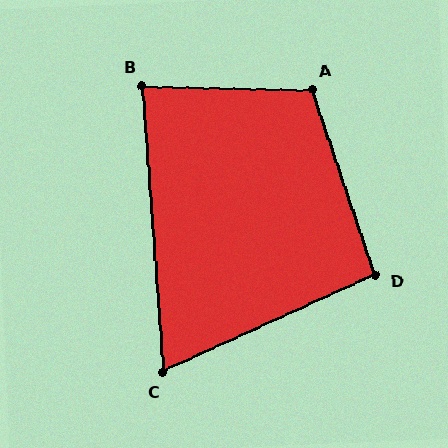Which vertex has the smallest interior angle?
C, at approximately 70 degrees.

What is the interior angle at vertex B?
Approximately 84 degrees (acute).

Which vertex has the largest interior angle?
A, at approximately 110 degrees.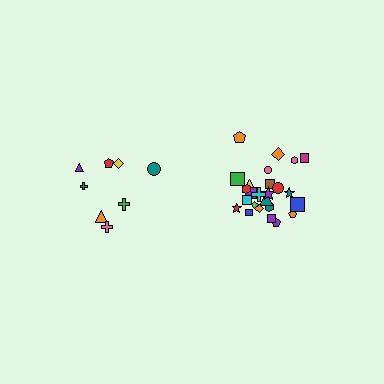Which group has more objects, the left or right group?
The right group.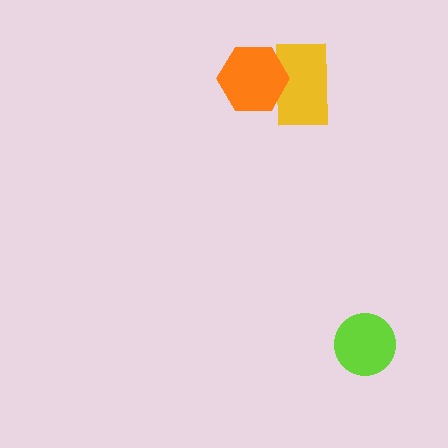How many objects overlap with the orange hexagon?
1 object overlaps with the orange hexagon.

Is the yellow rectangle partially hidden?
Yes, it is partially covered by another shape.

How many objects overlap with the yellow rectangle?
1 object overlaps with the yellow rectangle.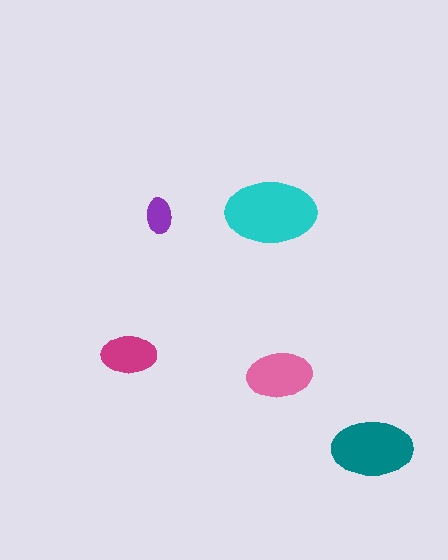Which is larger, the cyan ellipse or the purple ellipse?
The cyan one.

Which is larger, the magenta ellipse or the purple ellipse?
The magenta one.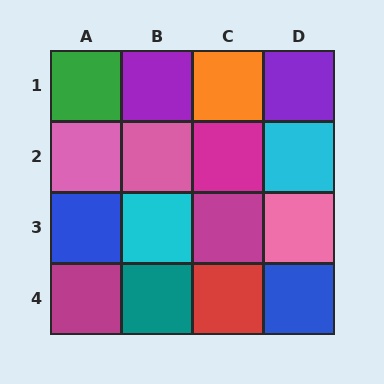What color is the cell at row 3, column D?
Pink.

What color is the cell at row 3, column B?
Cyan.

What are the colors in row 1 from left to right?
Green, purple, orange, purple.